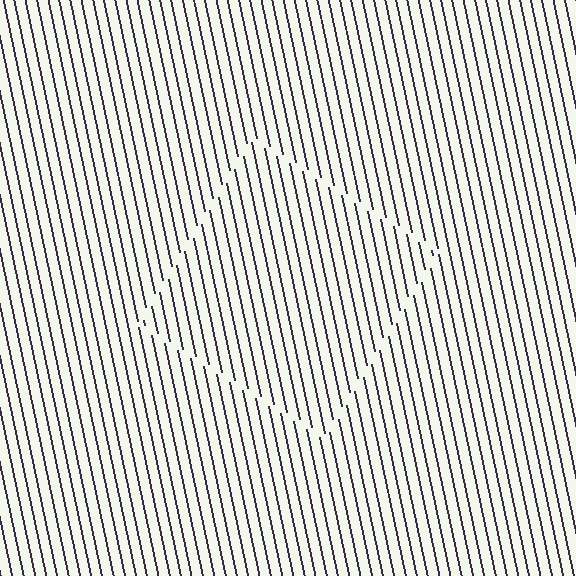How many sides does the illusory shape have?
4 sides — the line-ends trace a square.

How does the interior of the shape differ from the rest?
The interior of the shape contains the same grating, shifted by half a period — the contour is defined by the phase discontinuity where line-ends from the inner and outer gratings abut.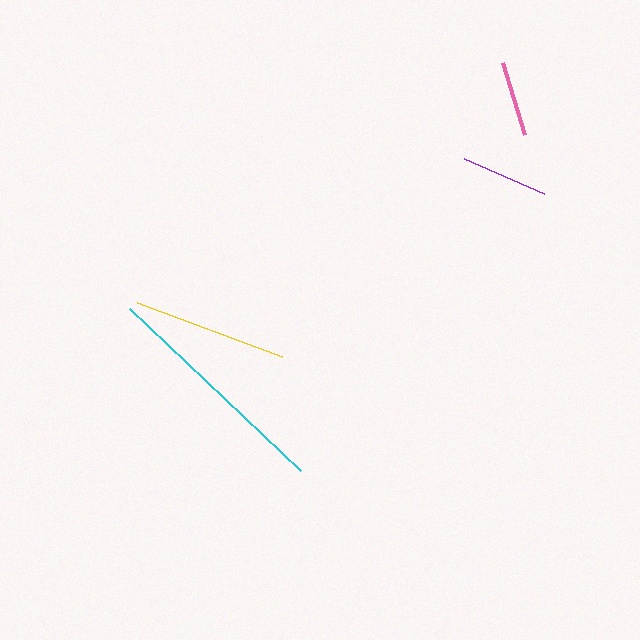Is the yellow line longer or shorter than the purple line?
The yellow line is longer than the purple line.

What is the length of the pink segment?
The pink segment is approximately 75 pixels long.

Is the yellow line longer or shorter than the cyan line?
The cyan line is longer than the yellow line.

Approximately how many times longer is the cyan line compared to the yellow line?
The cyan line is approximately 1.5 times the length of the yellow line.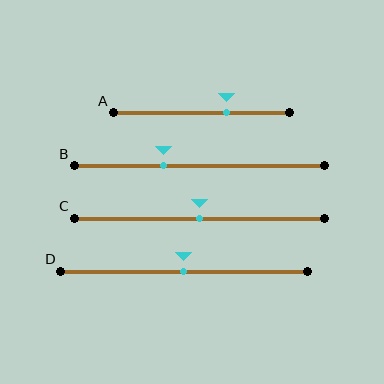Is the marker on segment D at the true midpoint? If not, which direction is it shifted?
Yes, the marker on segment D is at the true midpoint.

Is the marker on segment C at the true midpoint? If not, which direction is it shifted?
Yes, the marker on segment C is at the true midpoint.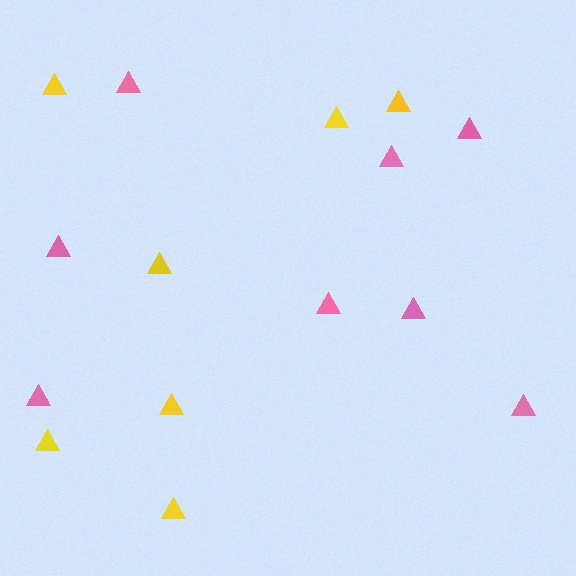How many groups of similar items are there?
There are 2 groups: one group of pink triangles (8) and one group of yellow triangles (7).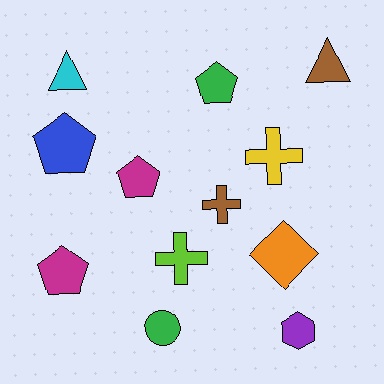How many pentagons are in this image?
There are 4 pentagons.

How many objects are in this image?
There are 12 objects.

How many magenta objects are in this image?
There are 2 magenta objects.